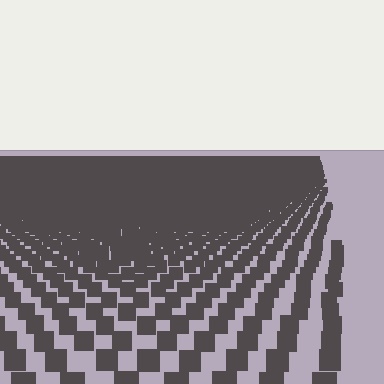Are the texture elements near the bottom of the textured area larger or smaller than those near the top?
Larger. Near the bottom, elements are closer to the viewer and appear at a bigger on-screen size.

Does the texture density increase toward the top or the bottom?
Density increases toward the top.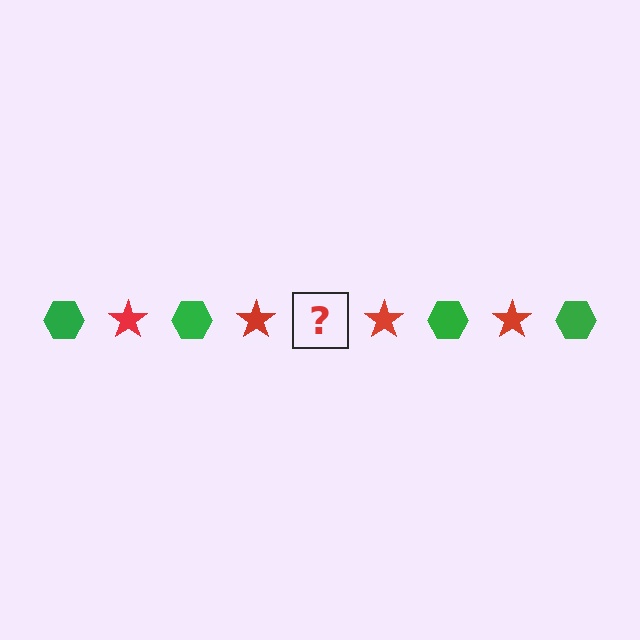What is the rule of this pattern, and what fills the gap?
The rule is that the pattern alternates between green hexagon and red star. The gap should be filled with a green hexagon.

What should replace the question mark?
The question mark should be replaced with a green hexagon.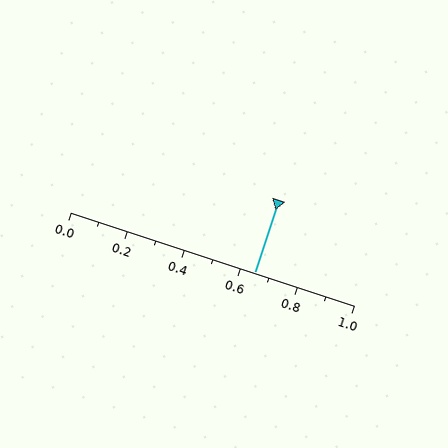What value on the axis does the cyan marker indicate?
The marker indicates approximately 0.65.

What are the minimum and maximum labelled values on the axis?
The axis runs from 0.0 to 1.0.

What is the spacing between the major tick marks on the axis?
The major ticks are spaced 0.2 apart.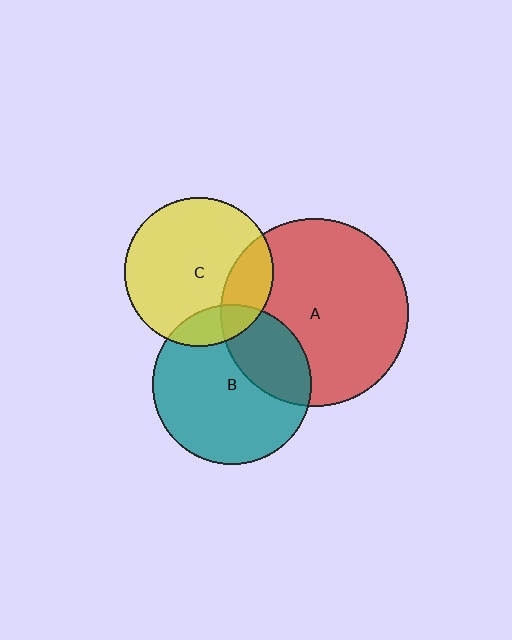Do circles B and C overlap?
Yes.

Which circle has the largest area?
Circle A (red).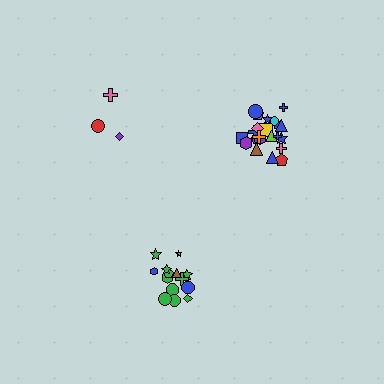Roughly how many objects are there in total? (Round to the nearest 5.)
Roughly 40 objects in total.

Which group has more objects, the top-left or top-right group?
The top-right group.